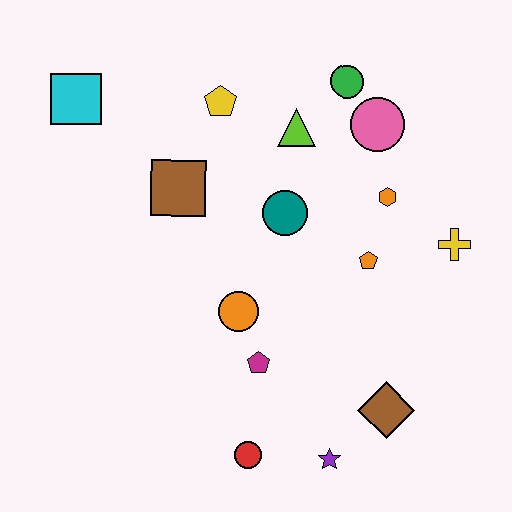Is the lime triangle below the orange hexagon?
No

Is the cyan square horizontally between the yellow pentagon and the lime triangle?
No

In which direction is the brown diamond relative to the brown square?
The brown diamond is below the brown square.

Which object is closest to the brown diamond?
The purple star is closest to the brown diamond.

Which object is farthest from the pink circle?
The red circle is farthest from the pink circle.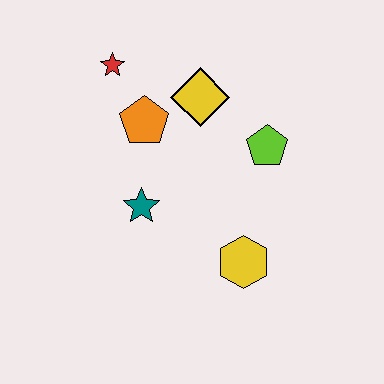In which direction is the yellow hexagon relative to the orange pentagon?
The yellow hexagon is below the orange pentagon.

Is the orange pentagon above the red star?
No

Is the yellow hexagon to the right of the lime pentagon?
No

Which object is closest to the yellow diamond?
The orange pentagon is closest to the yellow diamond.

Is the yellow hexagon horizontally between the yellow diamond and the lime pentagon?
Yes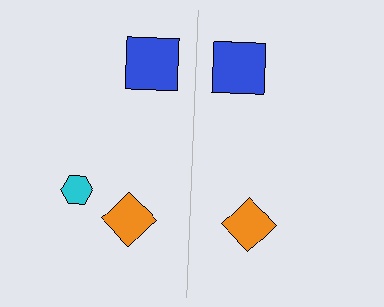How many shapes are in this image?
There are 5 shapes in this image.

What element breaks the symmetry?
A cyan hexagon is missing from the right side.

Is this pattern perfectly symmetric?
No, the pattern is not perfectly symmetric. A cyan hexagon is missing from the right side.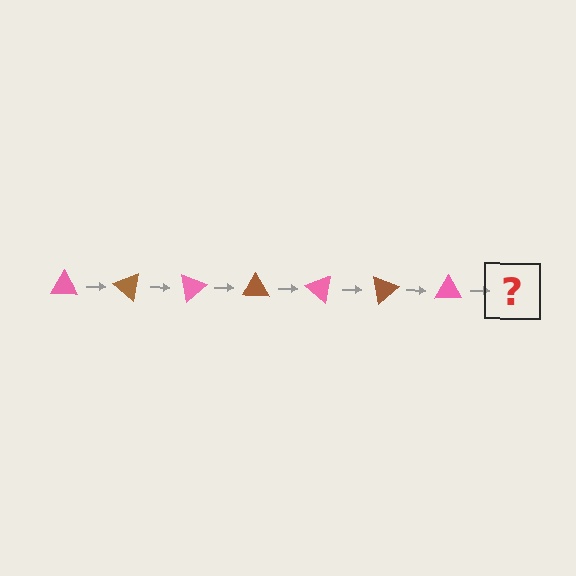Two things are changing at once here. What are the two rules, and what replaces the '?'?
The two rules are that it rotates 40 degrees each step and the color cycles through pink and brown. The '?' should be a brown triangle, rotated 280 degrees from the start.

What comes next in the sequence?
The next element should be a brown triangle, rotated 280 degrees from the start.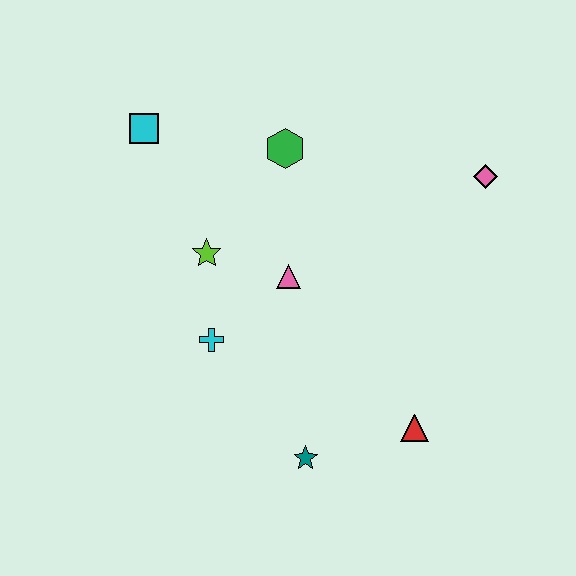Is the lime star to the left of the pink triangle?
Yes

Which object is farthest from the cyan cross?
The pink diamond is farthest from the cyan cross.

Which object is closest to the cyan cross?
The lime star is closest to the cyan cross.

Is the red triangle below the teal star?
No